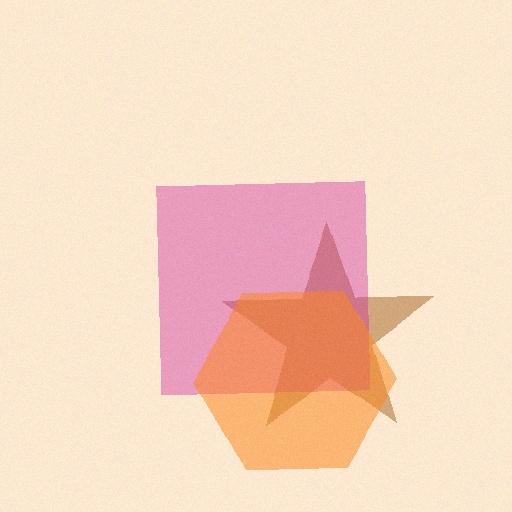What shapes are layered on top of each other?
The layered shapes are: a brown star, a magenta square, an orange hexagon.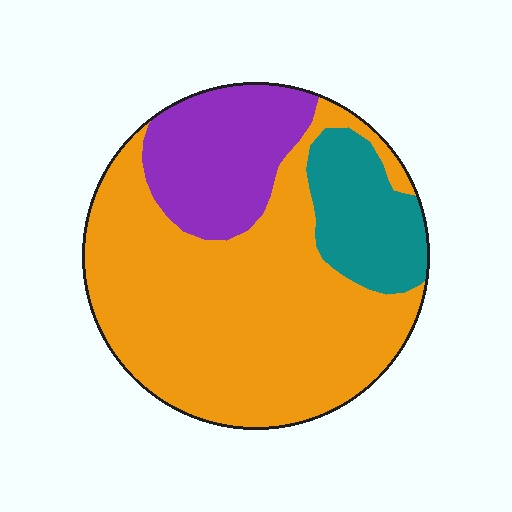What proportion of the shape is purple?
Purple takes up about one fifth (1/5) of the shape.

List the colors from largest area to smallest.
From largest to smallest: orange, purple, teal.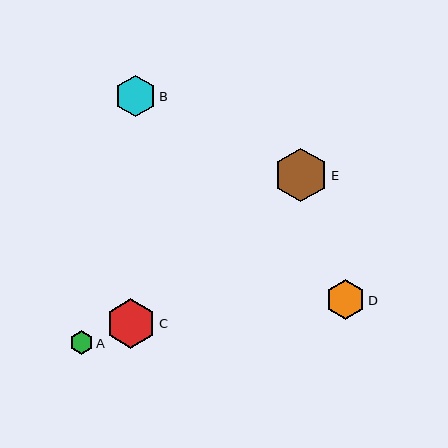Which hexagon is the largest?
Hexagon E is the largest with a size of approximately 53 pixels.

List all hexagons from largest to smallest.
From largest to smallest: E, C, B, D, A.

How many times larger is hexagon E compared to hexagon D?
Hexagon E is approximately 1.3 times the size of hexagon D.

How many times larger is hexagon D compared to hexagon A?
Hexagon D is approximately 1.7 times the size of hexagon A.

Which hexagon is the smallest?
Hexagon A is the smallest with a size of approximately 23 pixels.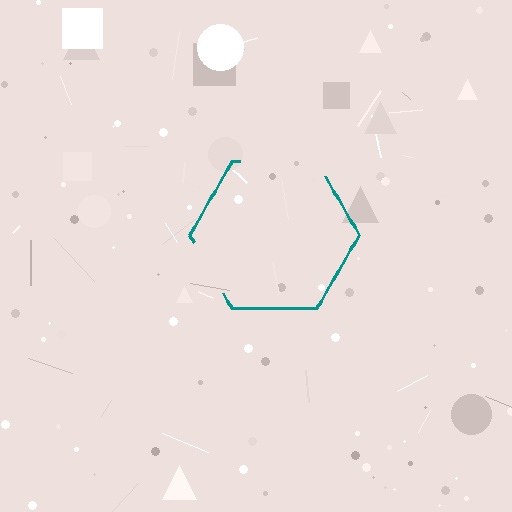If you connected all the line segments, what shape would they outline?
They would outline a hexagon.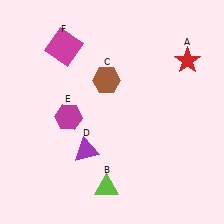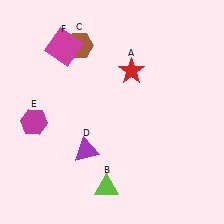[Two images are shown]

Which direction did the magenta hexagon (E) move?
The magenta hexagon (E) moved left.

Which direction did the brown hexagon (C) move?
The brown hexagon (C) moved up.